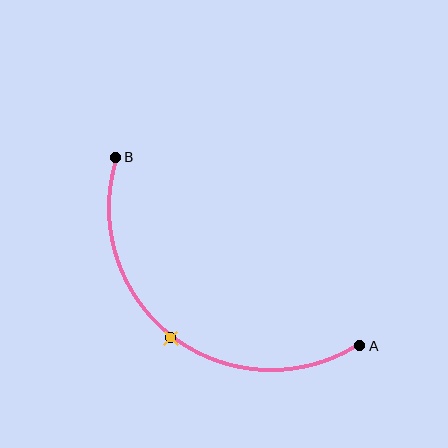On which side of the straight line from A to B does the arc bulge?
The arc bulges below and to the left of the straight line connecting A and B.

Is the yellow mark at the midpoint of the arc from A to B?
Yes. The yellow mark lies on the arc at equal arc-length from both A and B — it is the arc midpoint.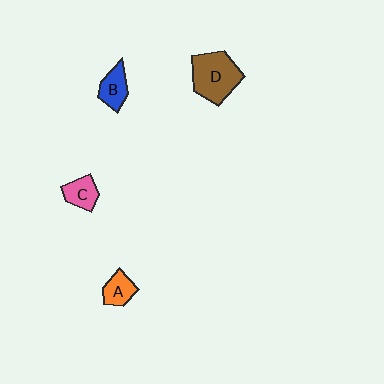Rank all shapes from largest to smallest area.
From largest to smallest: D (brown), B (blue), C (pink), A (orange).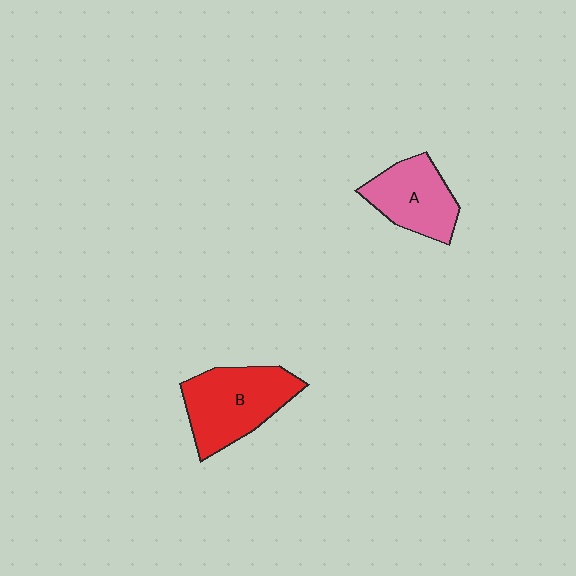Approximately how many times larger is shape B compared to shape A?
Approximately 1.3 times.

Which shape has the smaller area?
Shape A (pink).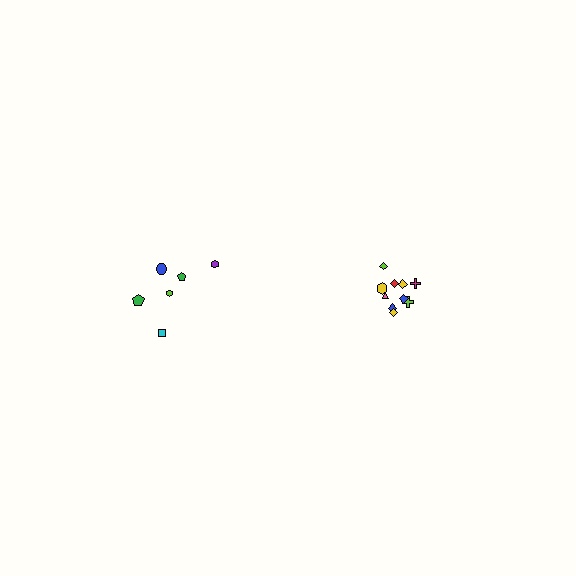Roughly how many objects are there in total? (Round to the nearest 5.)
Roughly 15 objects in total.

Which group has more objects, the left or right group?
The right group.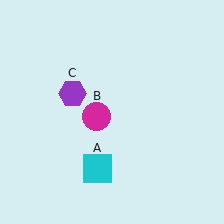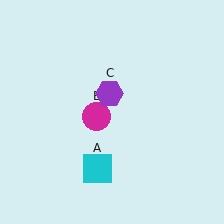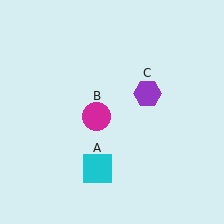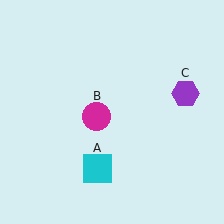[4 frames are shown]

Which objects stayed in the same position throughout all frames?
Cyan square (object A) and magenta circle (object B) remained stationary.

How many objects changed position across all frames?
1 object changed position: purple hexagon (object C).